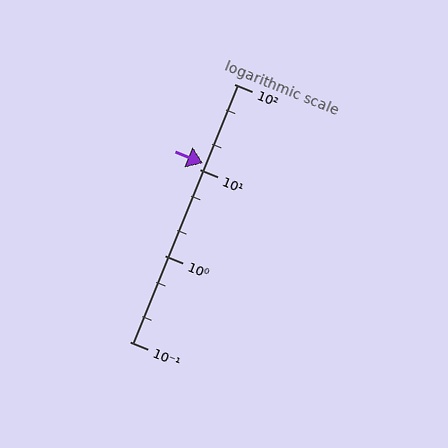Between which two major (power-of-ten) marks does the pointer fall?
The pointer is between 10 and 100.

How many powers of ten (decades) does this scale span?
The scale spans 3 decades, from 0.1 to 100.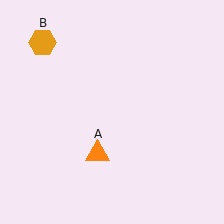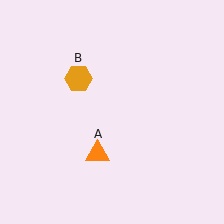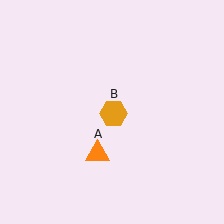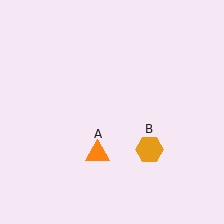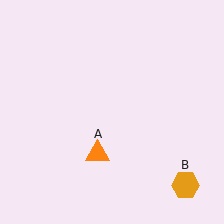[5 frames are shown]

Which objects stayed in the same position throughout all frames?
Orange triangle (object A) remained stationary.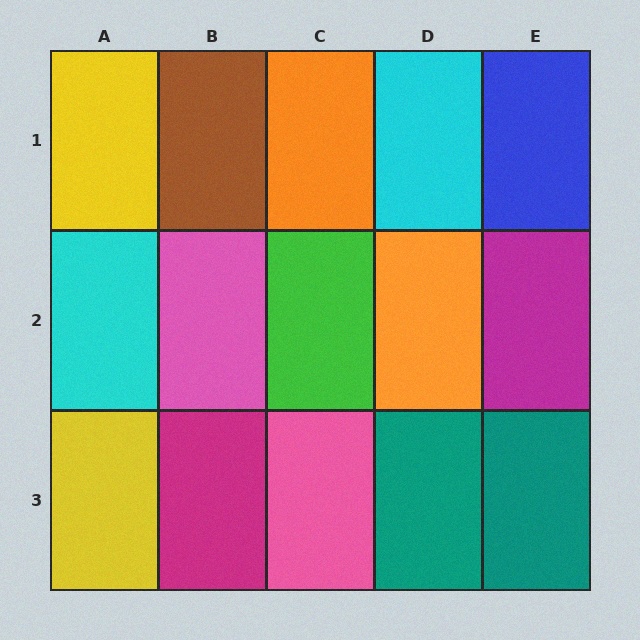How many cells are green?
1 cell is green.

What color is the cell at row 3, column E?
Teal.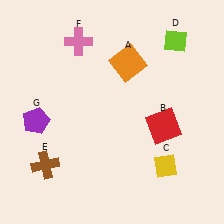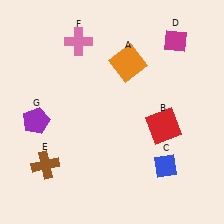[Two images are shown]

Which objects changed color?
C changed from yellow to blue. D changed from lime to magenta.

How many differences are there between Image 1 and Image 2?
There are 2 differences between the two images.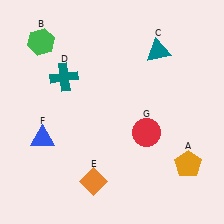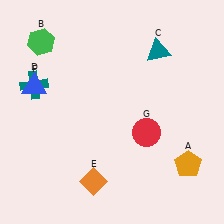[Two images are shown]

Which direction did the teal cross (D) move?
The teal cross (D) moved left.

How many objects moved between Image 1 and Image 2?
2 objects moved between the two images.